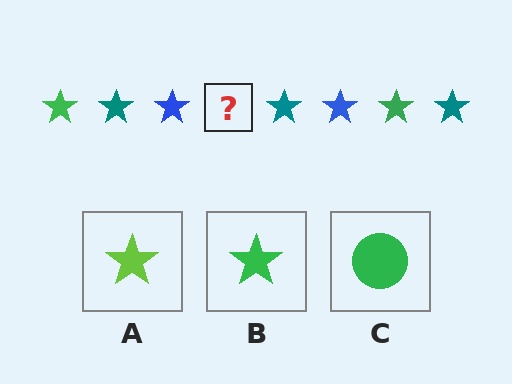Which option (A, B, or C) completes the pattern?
B.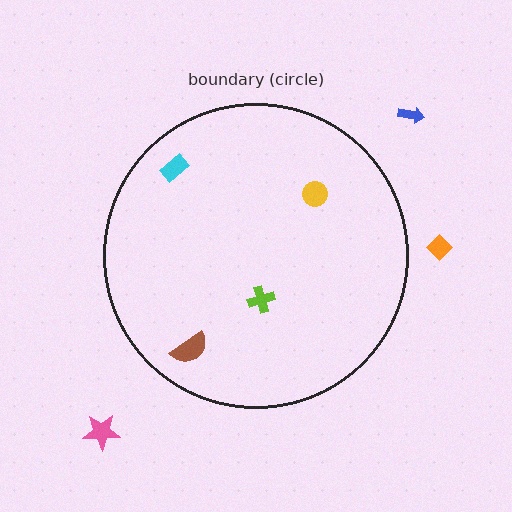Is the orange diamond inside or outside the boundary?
Outside.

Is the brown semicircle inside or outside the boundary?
Inside.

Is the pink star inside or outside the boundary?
Outside.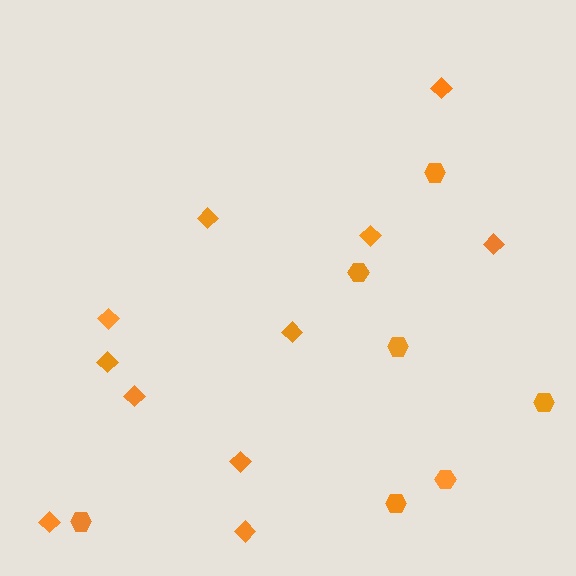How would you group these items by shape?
There are 2 groups: one group of hexagons (7) and one group of diamonds (11).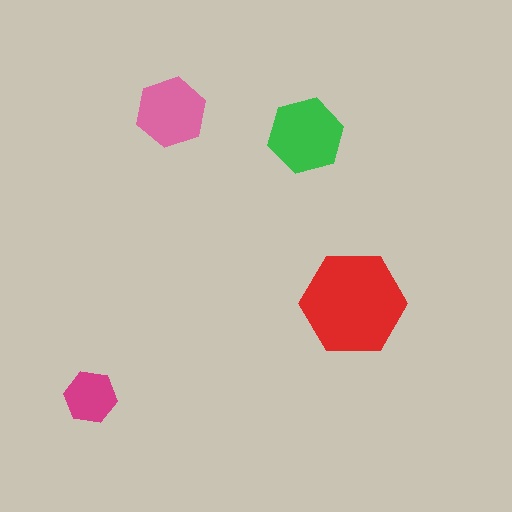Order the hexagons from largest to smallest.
the red one, the green one, the pink one, the magenta one.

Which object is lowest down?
The magenta hexagon is bottommost.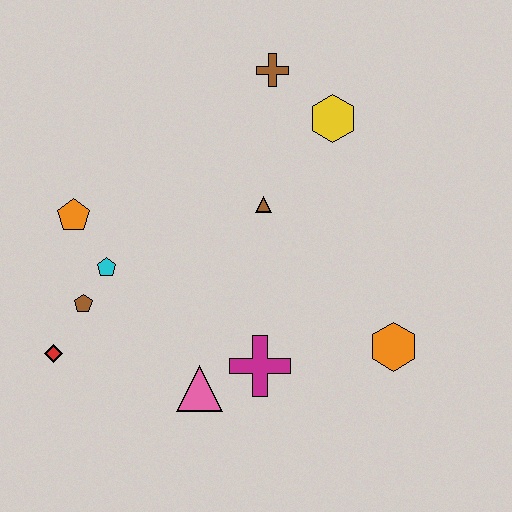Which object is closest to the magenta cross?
The pink triangle is closest to the magenta cross.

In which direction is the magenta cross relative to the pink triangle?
The magenta cross is to the right of the pink triangle.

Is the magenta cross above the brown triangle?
No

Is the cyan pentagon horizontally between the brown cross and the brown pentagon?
Yes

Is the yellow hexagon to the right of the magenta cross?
Yes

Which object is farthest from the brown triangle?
The red diamond is farthest from the brown triangle.